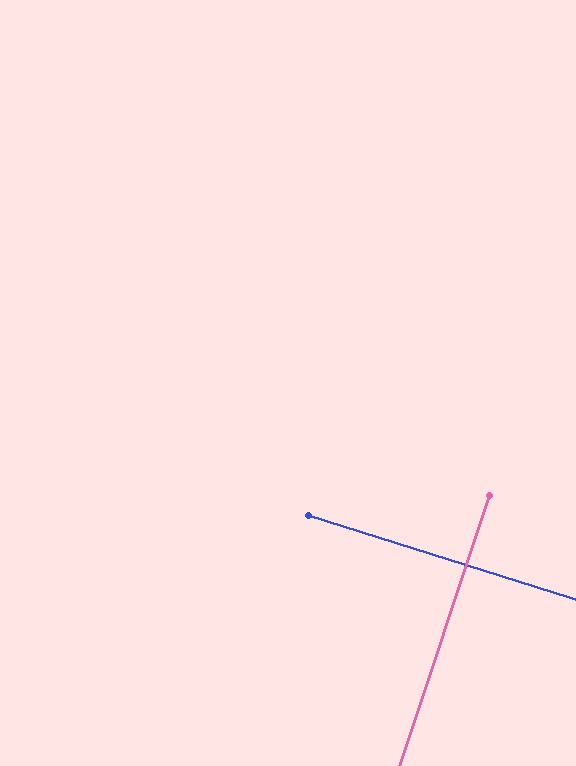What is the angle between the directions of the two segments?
Approximately 89 degrees.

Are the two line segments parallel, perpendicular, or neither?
Perpendicular — they meet at approximately 89°.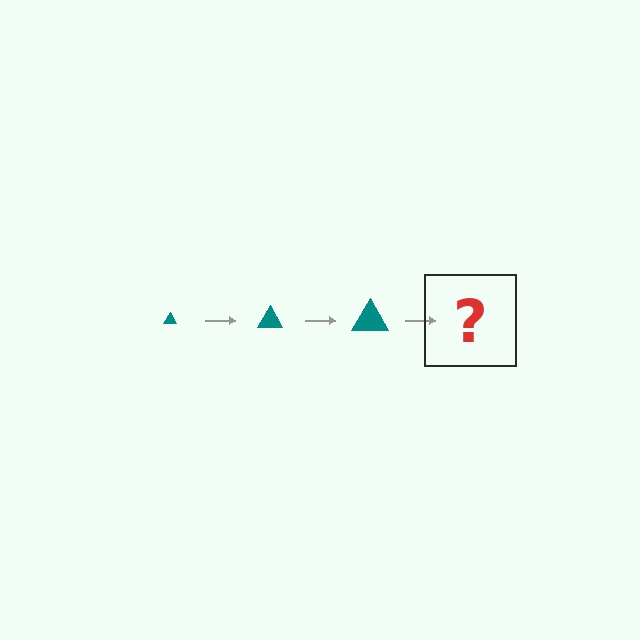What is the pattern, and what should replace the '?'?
The pattern is that the triangle gets progressively larger each step. The '?' should be a teal triangle, larger than the previous one.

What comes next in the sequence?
The next element should be a teal triangle, larger than the previous one.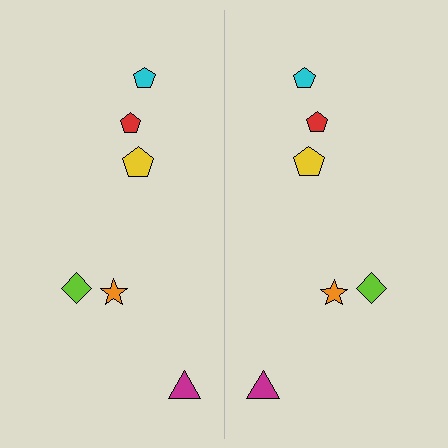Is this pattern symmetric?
Yes, this pattern has bilateral (reflection) symmetry.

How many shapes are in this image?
There are 12 shapes in this image.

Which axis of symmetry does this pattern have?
The pattern has a vertical axis of symmetry running through the center of the image.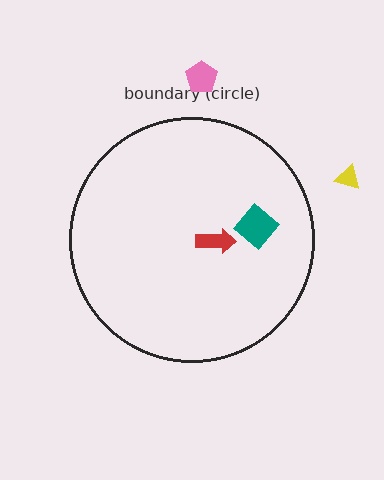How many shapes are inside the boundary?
2 inside, 2 outside.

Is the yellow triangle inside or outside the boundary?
Outside.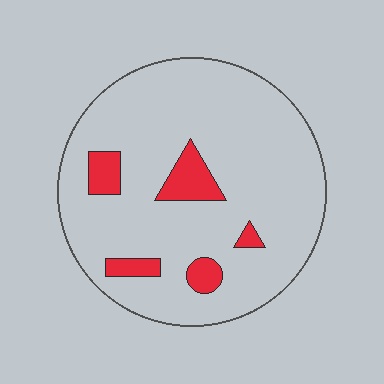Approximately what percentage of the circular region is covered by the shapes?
Approximately 10%.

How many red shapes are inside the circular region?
5.